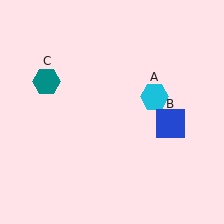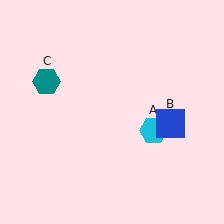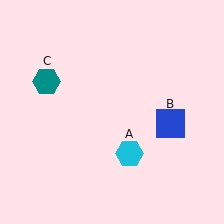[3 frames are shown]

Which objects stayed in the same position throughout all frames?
Blue square (object B) and teal hexagon (object C) remained stationary.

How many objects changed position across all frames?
1 object changed position: cyan hexagon (object A).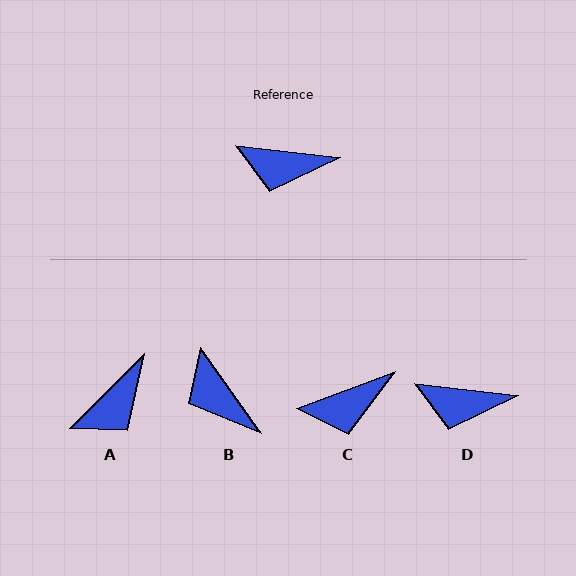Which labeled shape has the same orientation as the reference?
D.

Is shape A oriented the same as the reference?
No, it is off by about 51 degrees.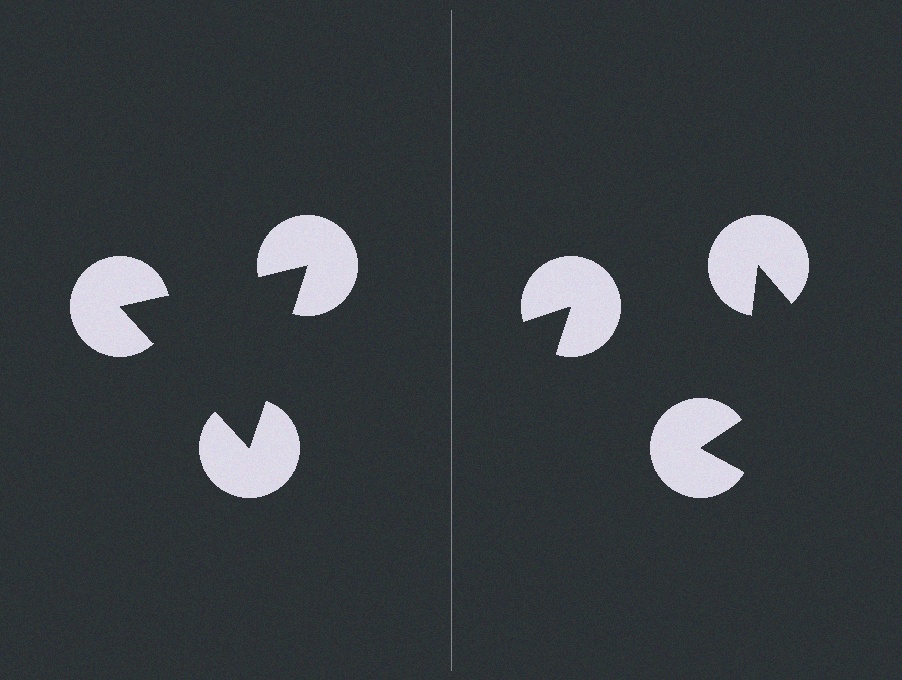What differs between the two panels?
The pac-man discs are positioned identically on both sides; only the wedge orientations differ. On the left they align to a triangle; on the right they are misaligned.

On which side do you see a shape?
An illusory triangle appears on the left side. On the right side the wedge cuts are rotated, so no coherent shape forms.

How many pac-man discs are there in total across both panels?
6 — 3 on each side.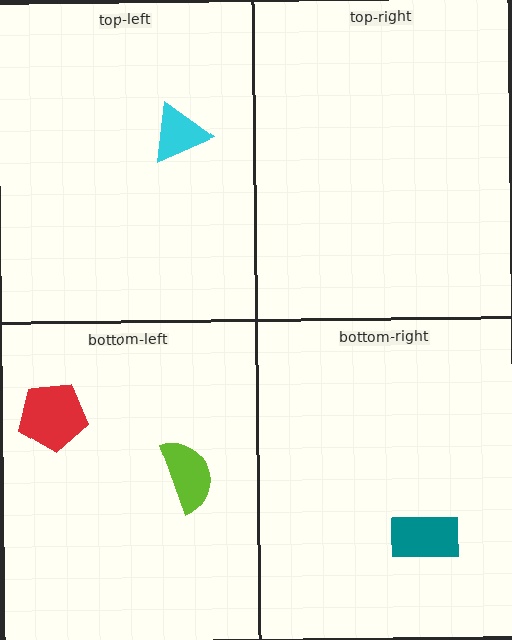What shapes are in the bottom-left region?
The lime semicircle, the red pentagon.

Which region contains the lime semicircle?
The bottom-left region.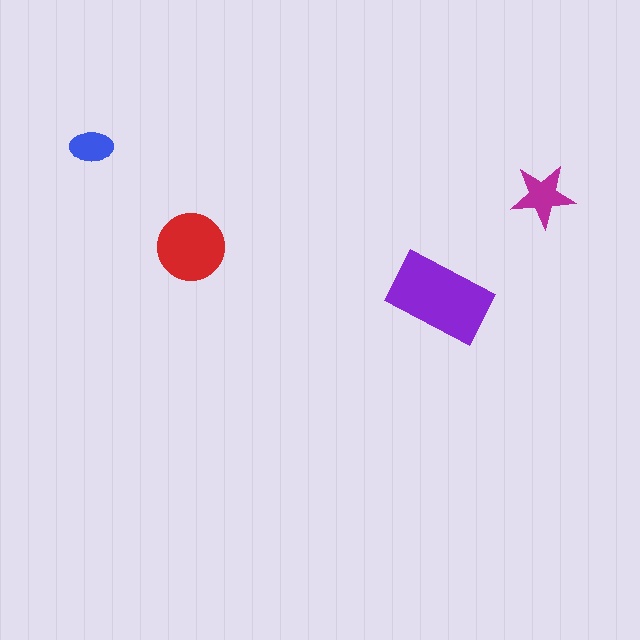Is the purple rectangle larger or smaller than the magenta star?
Larger.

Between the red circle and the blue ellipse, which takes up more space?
The red circle.